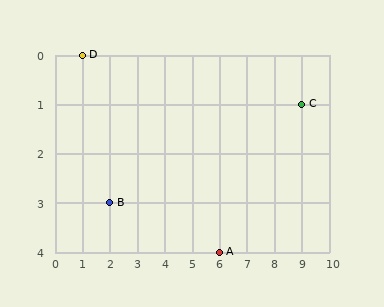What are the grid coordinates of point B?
Point B is at grid coordinates (2, 3).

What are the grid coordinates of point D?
Point D is at grid coordinates (1, 0).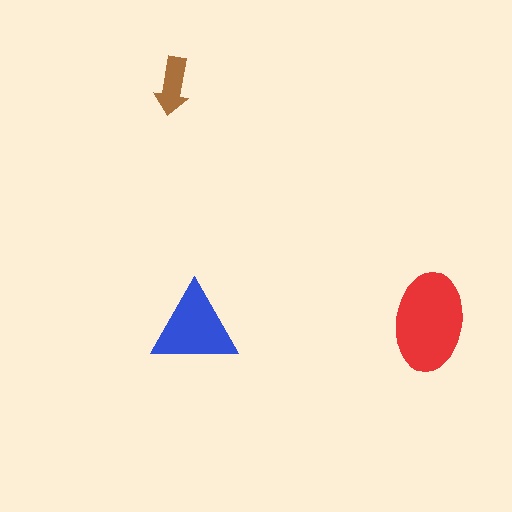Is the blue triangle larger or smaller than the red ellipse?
Smaller.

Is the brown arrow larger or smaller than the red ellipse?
Smaller.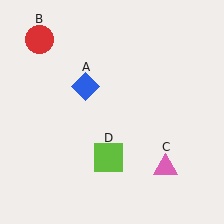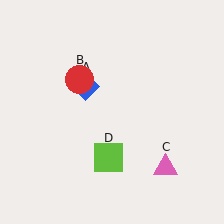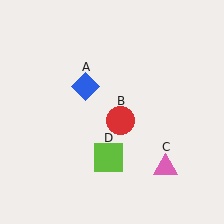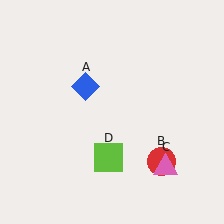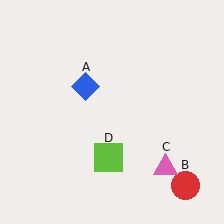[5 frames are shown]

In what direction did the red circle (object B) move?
The red circle (object B) moved down and to the right.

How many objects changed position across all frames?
1 object changed position: red circle (object B).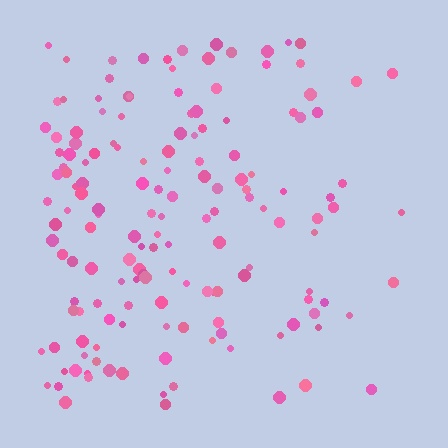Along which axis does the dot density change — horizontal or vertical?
Horizontal.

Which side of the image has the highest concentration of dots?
The left.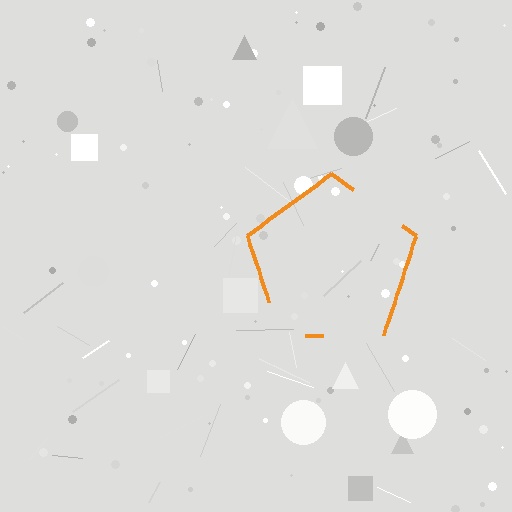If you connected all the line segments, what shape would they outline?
They would outline a pentagon.